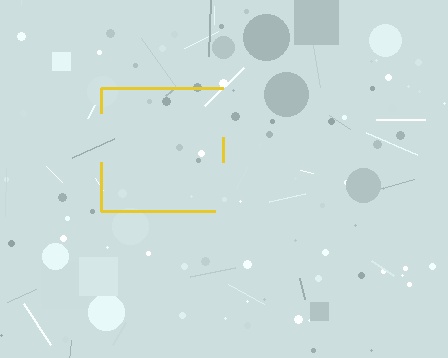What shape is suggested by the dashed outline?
The dashed outline suggests a square.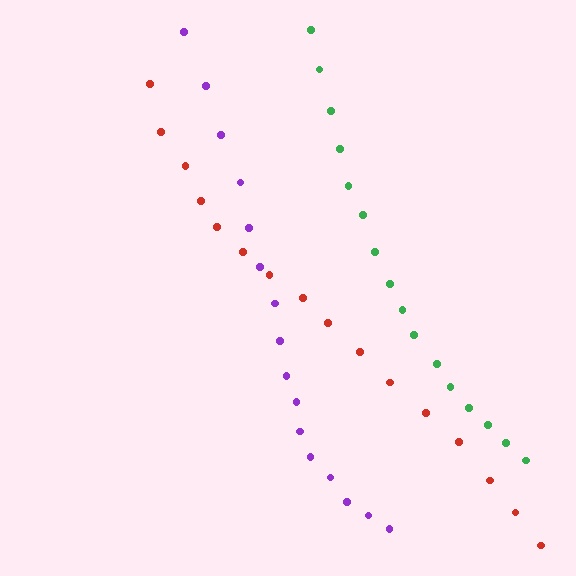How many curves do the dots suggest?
There are 3 distinct paths.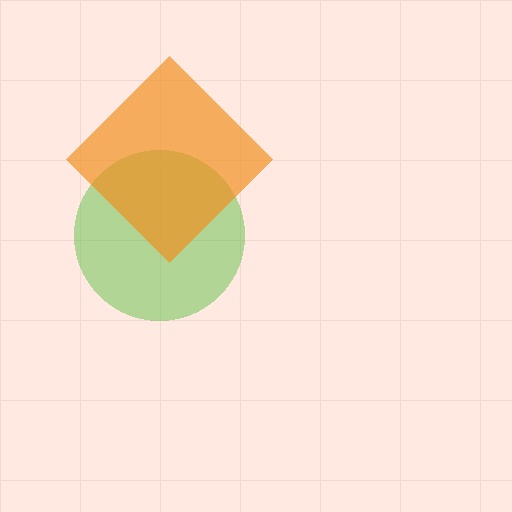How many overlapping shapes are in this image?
There are 2 overlapping shapes in the image.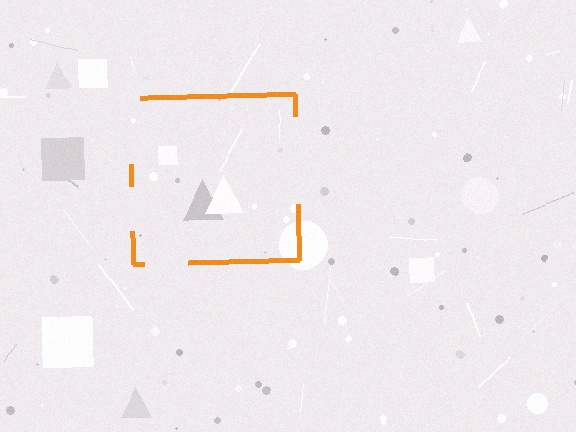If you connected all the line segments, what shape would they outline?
They would outline a square.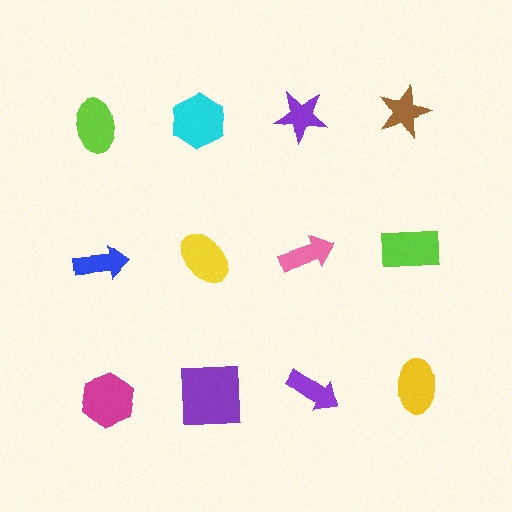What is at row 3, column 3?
A purple arrow.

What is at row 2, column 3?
A pink arrow.